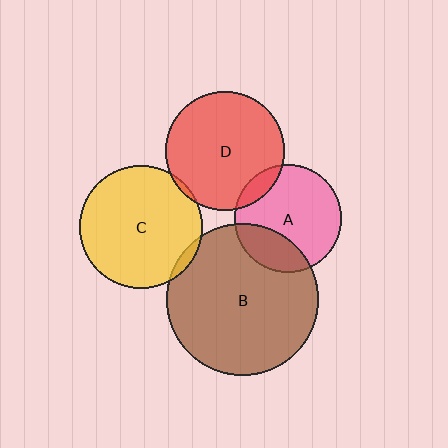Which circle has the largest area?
Circle B (brown).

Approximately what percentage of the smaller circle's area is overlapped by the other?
Approximately 25%.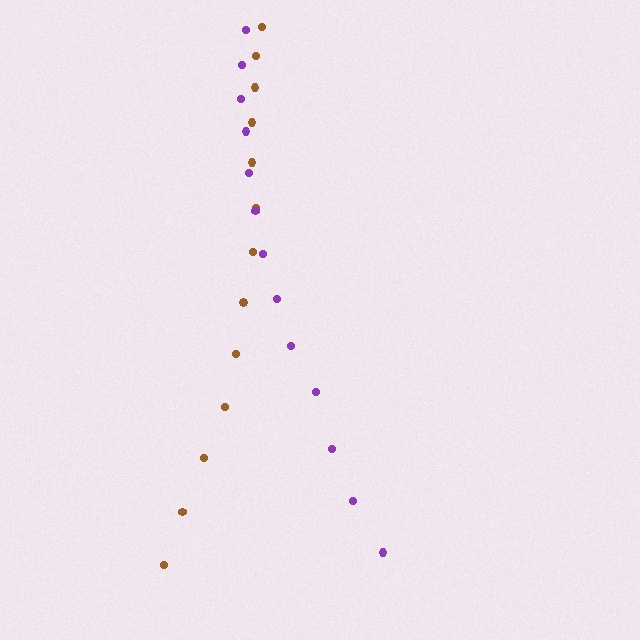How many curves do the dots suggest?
There are 2 distinct paths.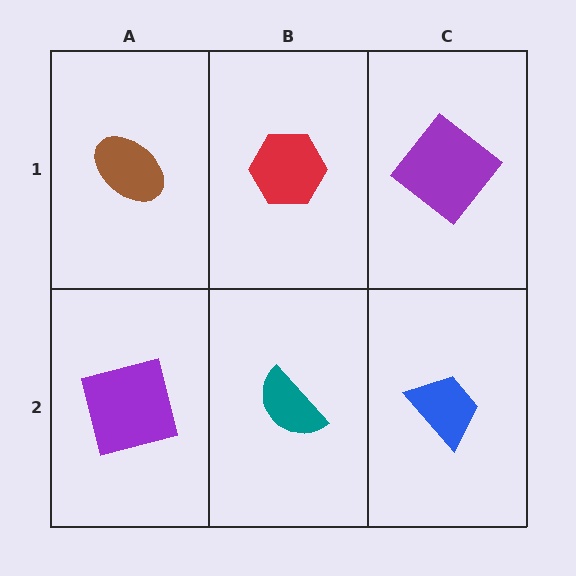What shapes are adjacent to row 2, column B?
A red hexagon (row 1, column B), a purple square (row 2, column A), a blue trapezoid (row 2, column C).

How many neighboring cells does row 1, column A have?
2.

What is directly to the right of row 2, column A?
A teal semicircle.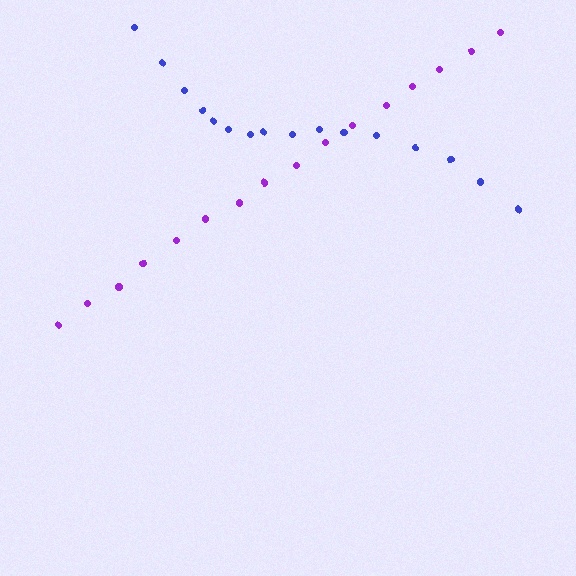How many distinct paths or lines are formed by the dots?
There are 2 distinct paths.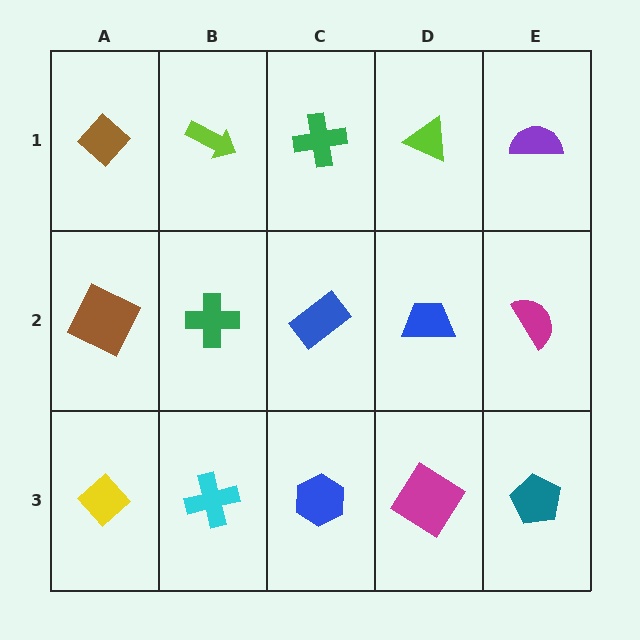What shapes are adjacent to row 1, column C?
A blue rectangle (row 2, column C), a lime arrow (row 1, column B), a lime triangle (row 1, column D).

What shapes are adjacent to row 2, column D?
A lime triangle (row 1, column D), a magenta diamond (row 3, column D), a blue rectangle (row 2, column C), a magenta semicircle (row 2, column E).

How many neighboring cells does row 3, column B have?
3.